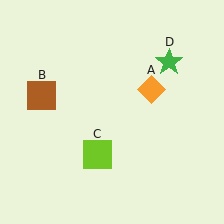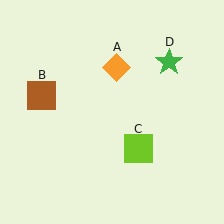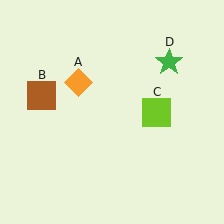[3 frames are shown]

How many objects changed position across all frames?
2 objects changed position: orange diamond (object A), lime square (object C).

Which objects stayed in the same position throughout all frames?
Brown square (object B) and green star (object D) remained stationary.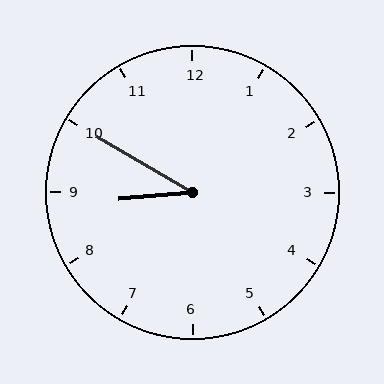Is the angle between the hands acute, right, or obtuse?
It is acute.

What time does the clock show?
8:50.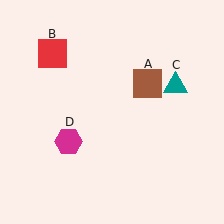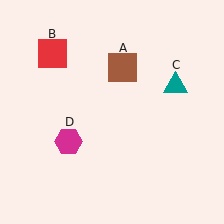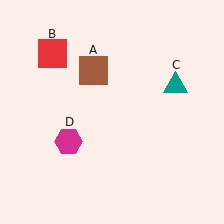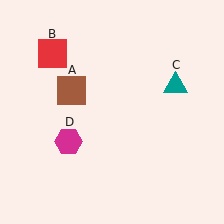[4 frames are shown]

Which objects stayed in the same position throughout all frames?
Red square (object B) and teal triangle (object C) and magenta hexagon (object D) remained stationary.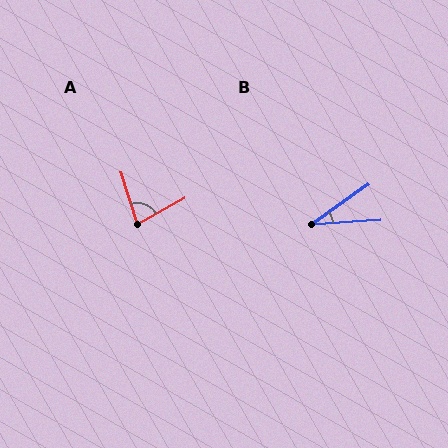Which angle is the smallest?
B, at approximately 31 degrees.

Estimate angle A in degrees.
Approximately 78 degrees.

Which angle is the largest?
A, at approximately 78 degrees.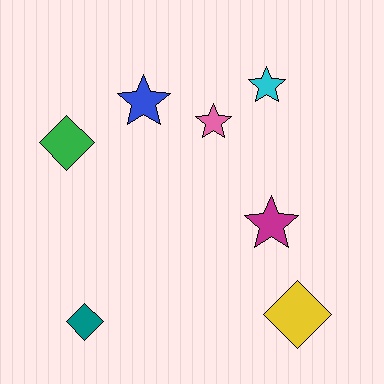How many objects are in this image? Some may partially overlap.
There are 7 objects.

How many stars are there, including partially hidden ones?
There are 4 stars.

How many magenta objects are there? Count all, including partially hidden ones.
There is 1 magenta object.